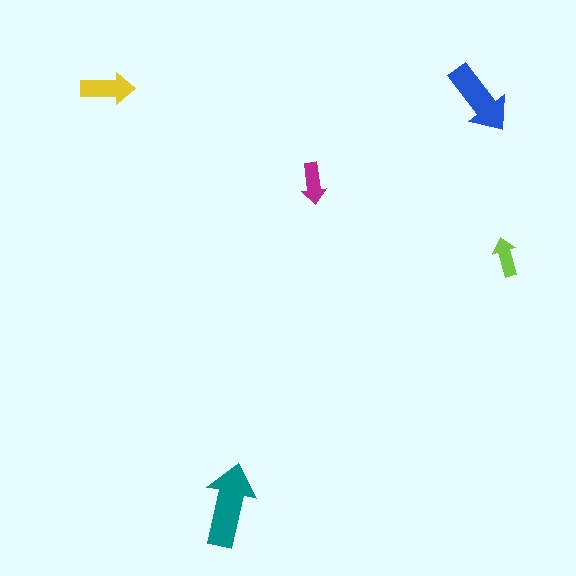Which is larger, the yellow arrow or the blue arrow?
The blue one.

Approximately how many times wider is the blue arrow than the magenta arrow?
About 2 times wider.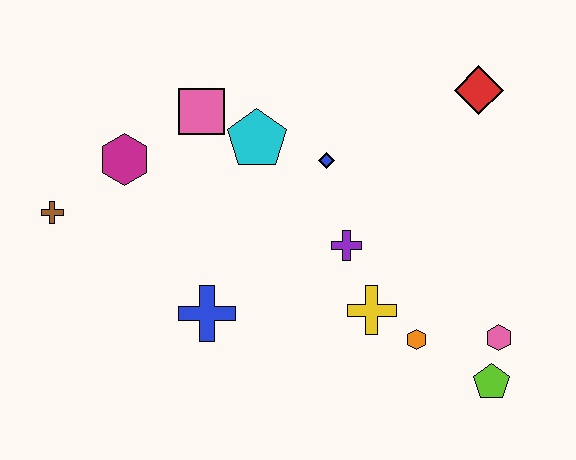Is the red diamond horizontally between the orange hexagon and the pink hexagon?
Yes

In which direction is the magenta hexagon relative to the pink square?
The magenta hexagon is to the left of the pink square.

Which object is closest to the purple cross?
The yellow cross is closest to the purple cross.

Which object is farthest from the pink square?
The lime pentagon is farthest from the pink square.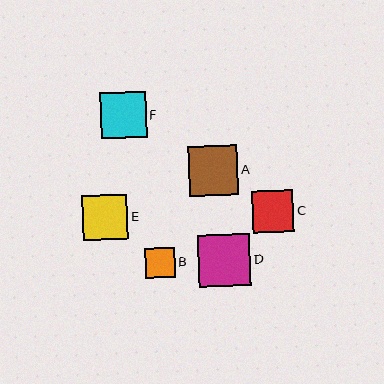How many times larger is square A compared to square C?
Square A is approximately 1.2 times the size of square C.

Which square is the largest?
Square D is the largest with a size of approximately 52 pixels.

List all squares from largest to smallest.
From largest to smallest: D, A, F, E, C, B.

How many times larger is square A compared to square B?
Square A is approximately 1.7 times the size of square B.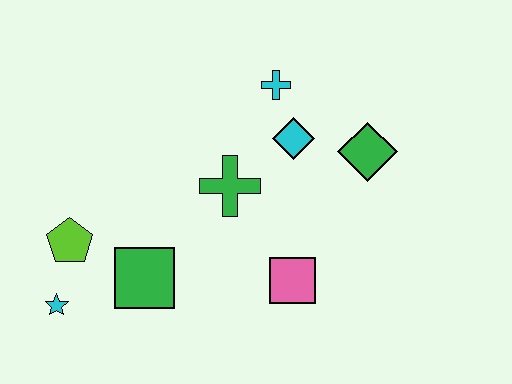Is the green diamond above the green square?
Yes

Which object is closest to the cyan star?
The lime pentagon is closest to the cyan star.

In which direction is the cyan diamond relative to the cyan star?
The cyan diamond is to the right of the cyan star.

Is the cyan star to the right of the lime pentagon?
No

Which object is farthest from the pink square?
The cyan star is farthest from the pink square.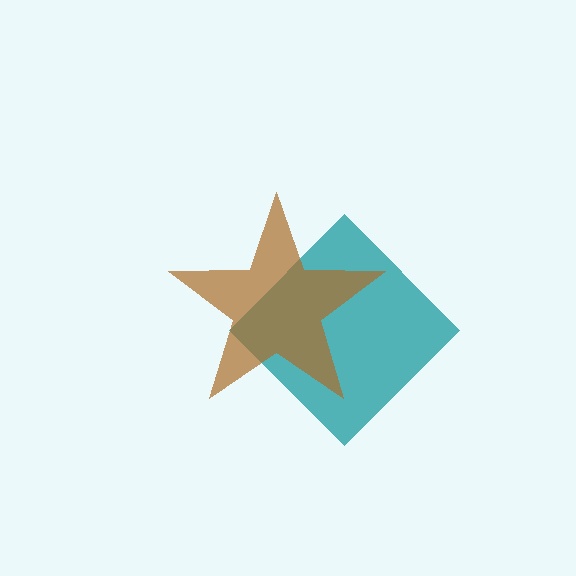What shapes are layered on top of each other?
The layered shapes are: a teal diamond, a brown star.